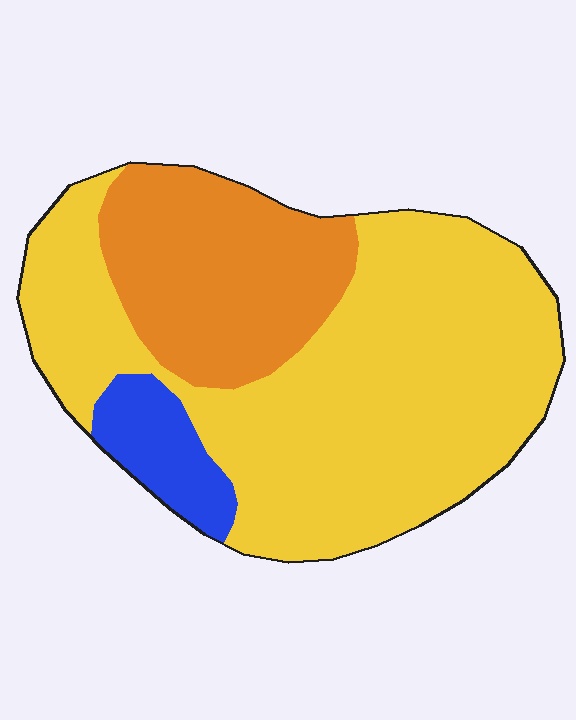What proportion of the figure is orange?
Orange takes up between a quarter and a half of the figure.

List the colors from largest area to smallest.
From largest to smallest: yellow, orange, blue.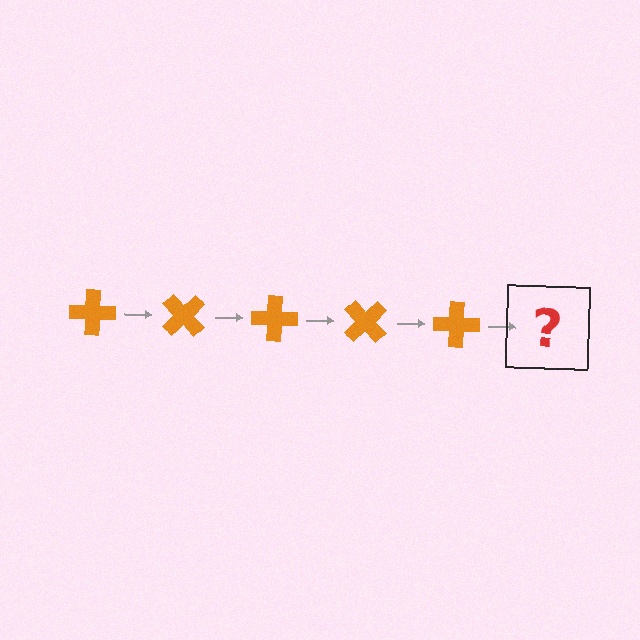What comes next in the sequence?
The next element should be an orange cross rotated 225 degrees.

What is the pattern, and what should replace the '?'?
The pattern is that the cross rotates 45 degrees each step. The '?' should be an orange cross rotated 225 degrees.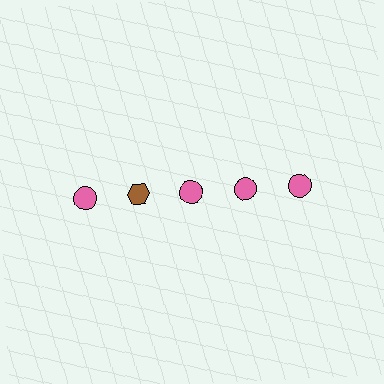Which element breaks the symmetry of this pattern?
The brown hexagon in the top row, second from left column breaks the symmetry. All other shapes are pink circles.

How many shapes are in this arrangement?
There are 5 shapes arranged in a grid pattern.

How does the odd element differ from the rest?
It differs in both color (brown instead of pink) and shape (hexagon instead of circle).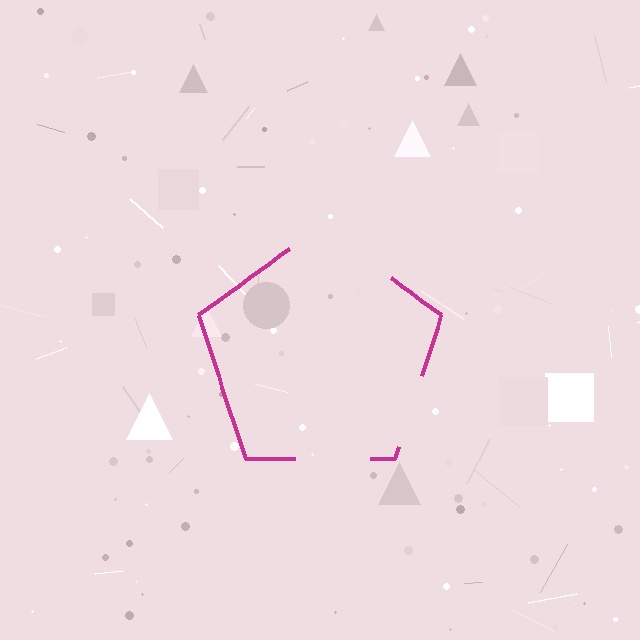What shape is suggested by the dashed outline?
The dashed outline suggests a pentagon.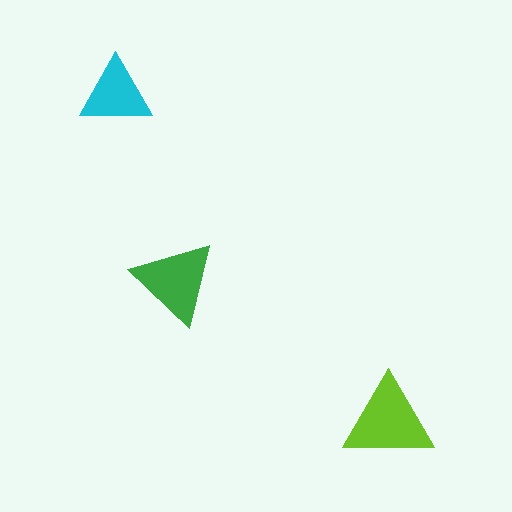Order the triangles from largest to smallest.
the lime one, the green one, the cyan one.